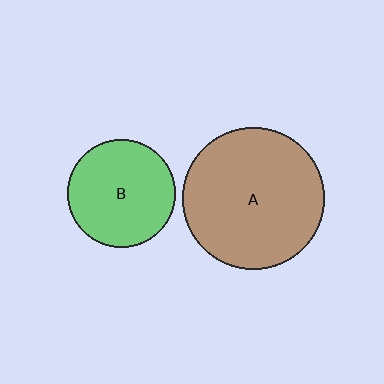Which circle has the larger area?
Circle A (brown).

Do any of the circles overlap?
No, none of the circles overlap.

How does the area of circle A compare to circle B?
Approximately 1.7 times.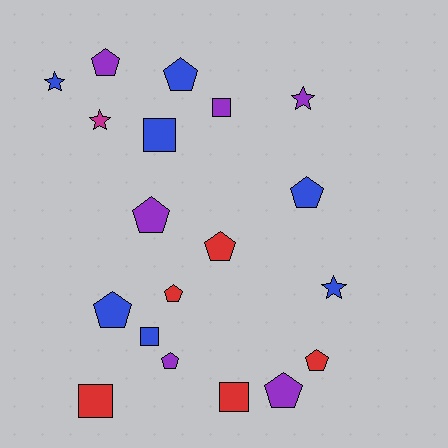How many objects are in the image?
There are 19 objects.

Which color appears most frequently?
Blue, with 7 objects.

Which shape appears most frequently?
Pentagon, with 10 objects.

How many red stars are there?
There are no red stars.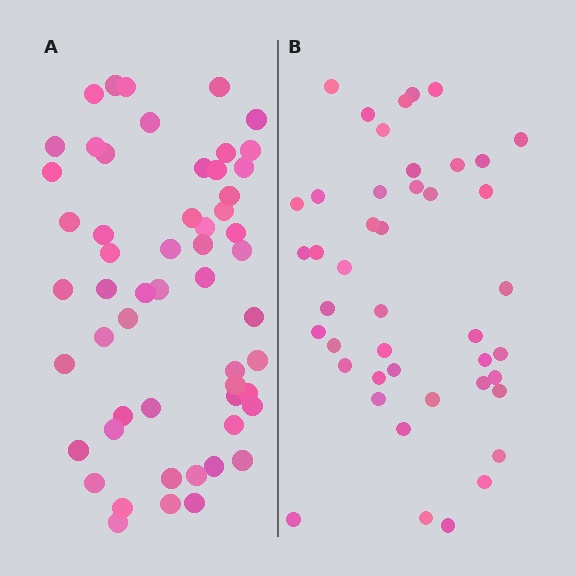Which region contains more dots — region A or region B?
Region A (the left region) has more dots.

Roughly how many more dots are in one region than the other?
Region A has roughly 12 or so more dots than region B.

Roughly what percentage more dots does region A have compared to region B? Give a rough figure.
About 25% more.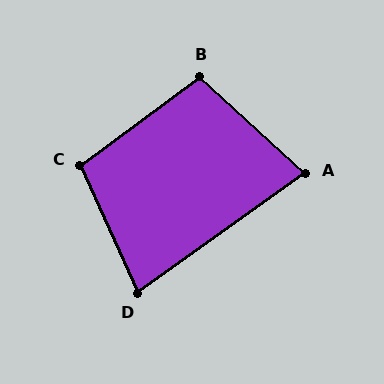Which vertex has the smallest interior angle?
A, at approximately 78 degrees.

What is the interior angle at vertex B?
Approximately 101 degrees (obtuse).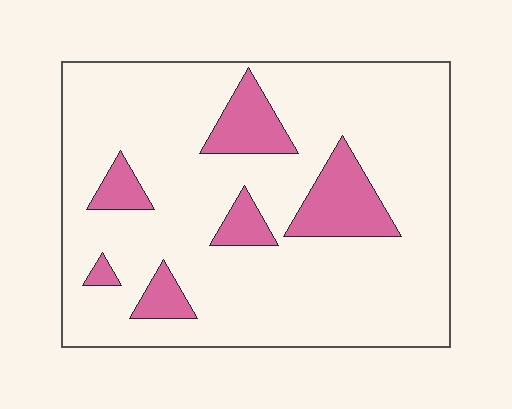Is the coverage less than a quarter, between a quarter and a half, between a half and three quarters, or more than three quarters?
Less than a quarter.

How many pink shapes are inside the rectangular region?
6.